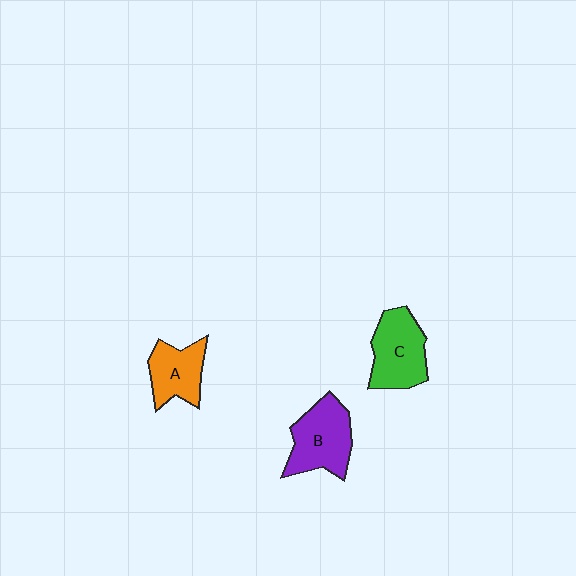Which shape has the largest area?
Shape B (purple).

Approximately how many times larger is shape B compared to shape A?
Approximately 1.3 times.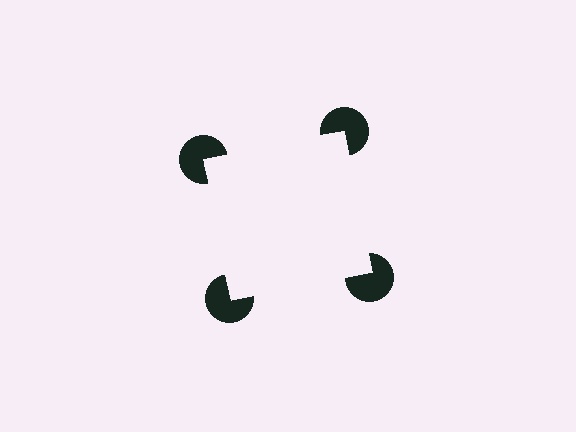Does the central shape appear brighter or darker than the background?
It typically appears slightly brighter than the background, even though no actual brightness change is drawn.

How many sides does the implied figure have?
4 sides.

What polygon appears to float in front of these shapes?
An illusory square — its edges are inferred from the aligned wedge cuts in the pac-man discs, not physically drawn.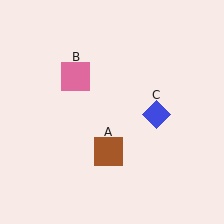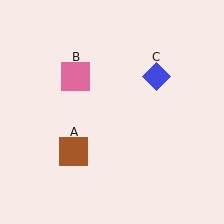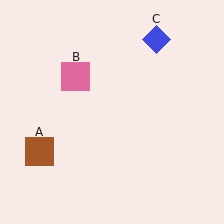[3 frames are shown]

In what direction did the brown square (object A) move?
The brown square (object A) moved left.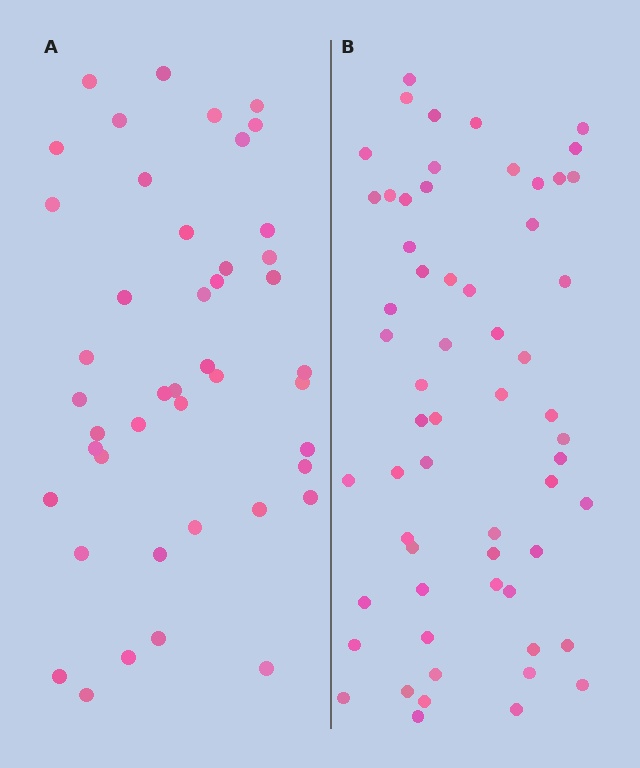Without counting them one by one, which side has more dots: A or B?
Region B (the right region) has more dots.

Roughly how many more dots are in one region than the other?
Region B has approximately 15 more dots than region A.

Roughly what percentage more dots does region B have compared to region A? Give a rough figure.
About 35% more.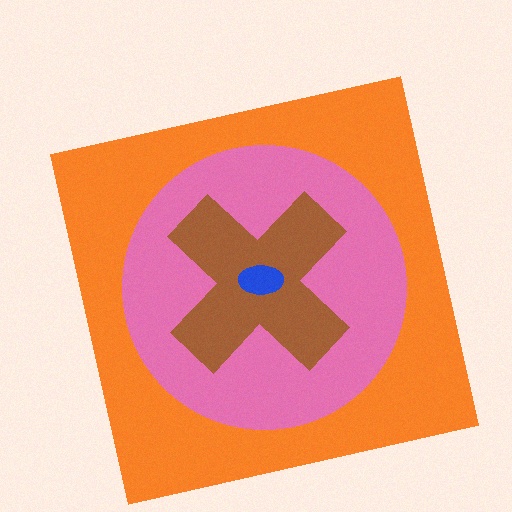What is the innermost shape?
The blue ellipse.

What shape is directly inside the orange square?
The pink circle.